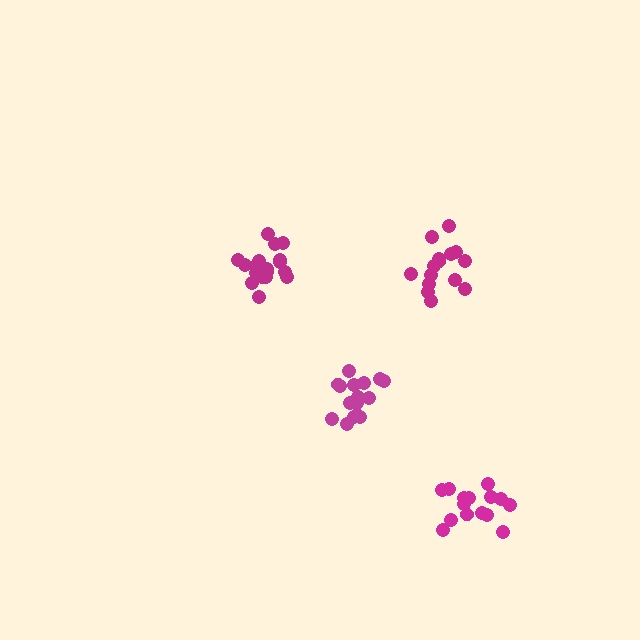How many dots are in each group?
Group 1: 19 dots, Group 2: 16 dots, Group 3: 16 dots, Group 4: 15 dots (66 total).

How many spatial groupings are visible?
There are 4 spatial groupings.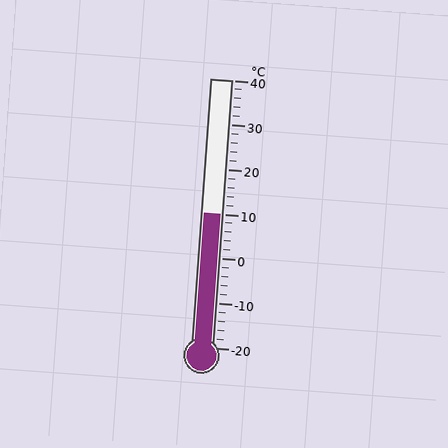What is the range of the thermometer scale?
The thermometer scale ranges from -20°C to 40°C.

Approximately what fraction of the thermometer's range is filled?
The thermometer is filled to approximately 50% of its range.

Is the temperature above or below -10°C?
The temperature is above -10°C.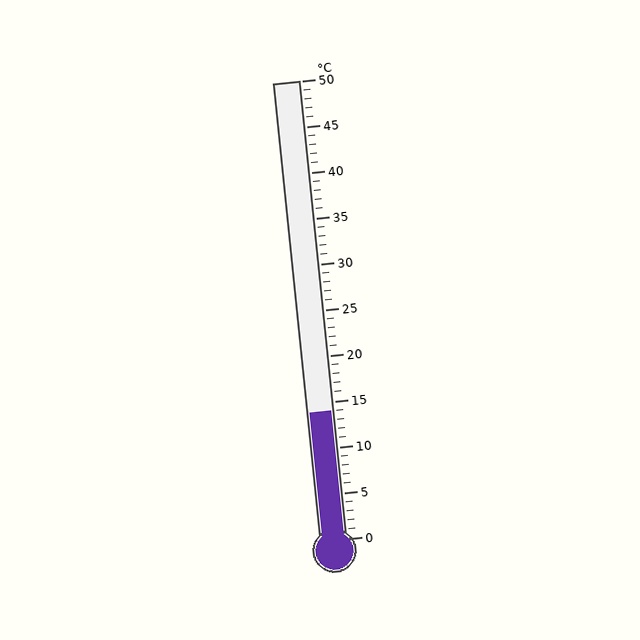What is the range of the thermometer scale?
The thermometer scale ranges from 0°C to 50°C.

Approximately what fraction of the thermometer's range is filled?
The thermometer is filled to approximately 30% of its range.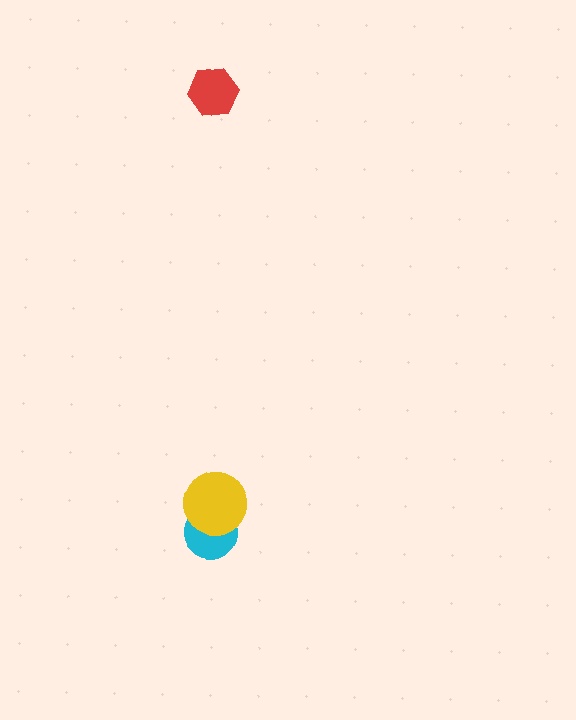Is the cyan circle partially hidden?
Yes, it is partially covered by another shape.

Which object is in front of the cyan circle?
The yellow circle is in front of the cyan circle.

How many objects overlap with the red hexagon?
0 objects overlap with the red hexagon.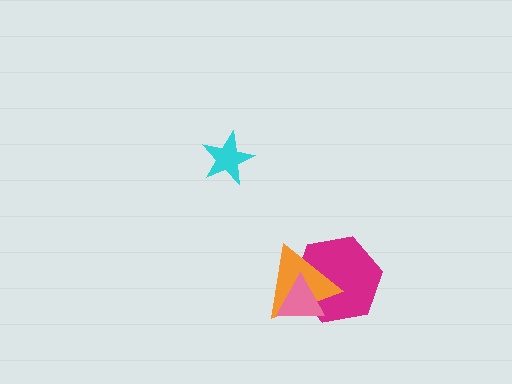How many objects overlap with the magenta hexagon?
2 objects overlap with the magenta hexagon.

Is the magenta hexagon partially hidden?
Yes, it is partially covered by another shape.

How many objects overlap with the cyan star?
0 objects overlap with the cyan star.